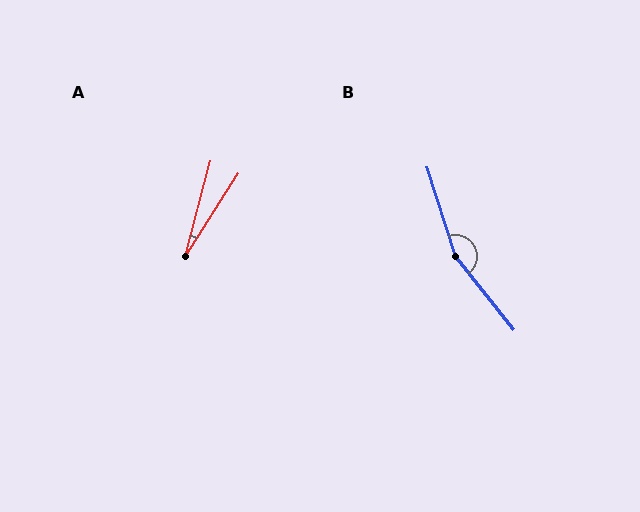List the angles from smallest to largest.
A (18°), B (159°).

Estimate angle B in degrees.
Approximately 159 degrees.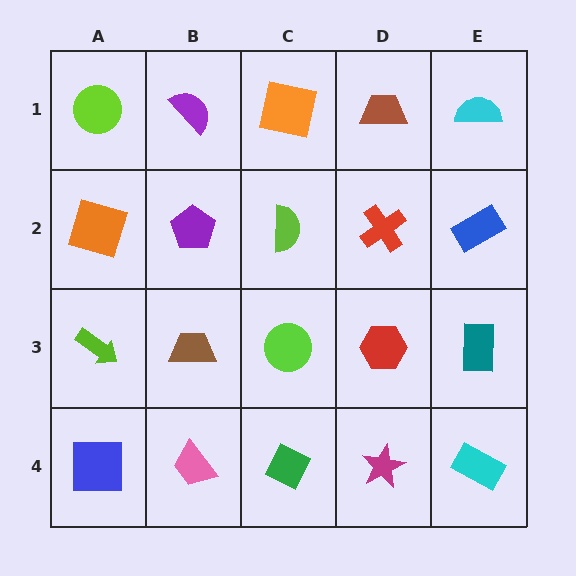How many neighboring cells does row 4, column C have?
3.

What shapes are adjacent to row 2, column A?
A lime circle (row 1, column A), a lime arrow (row 3, column A), a purple pentagon (row 2, column B).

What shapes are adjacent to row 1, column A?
An orange square (row 2, column A), a purple semicircle (row 1, column B).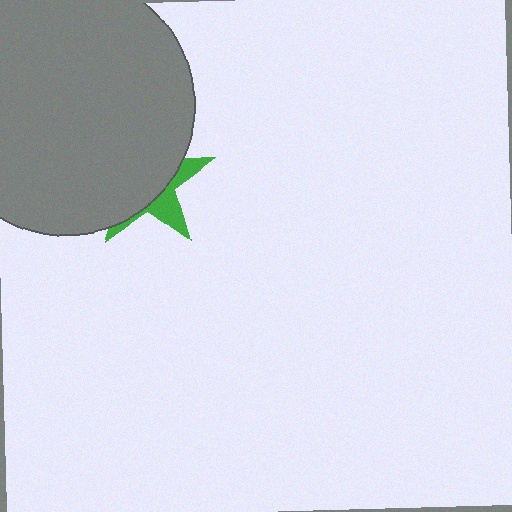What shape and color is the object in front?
The object in front is a gray circle.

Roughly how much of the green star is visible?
A small part of it is visible (roughly 30%).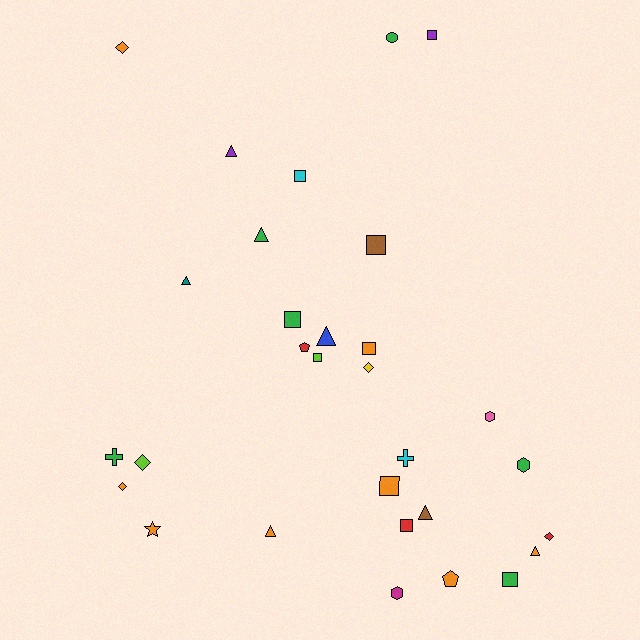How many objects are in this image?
There are 30 objects.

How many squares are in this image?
There are 9 squares.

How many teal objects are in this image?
There is 1 teal object.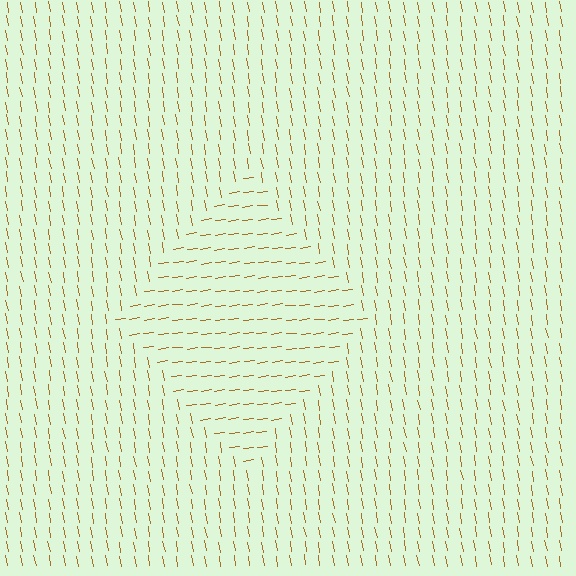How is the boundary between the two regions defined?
The boundary is defined purely by a change in line orientation (approximately 88 degrees difference). All lines are the same color and thickness.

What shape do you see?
I see a diamond.